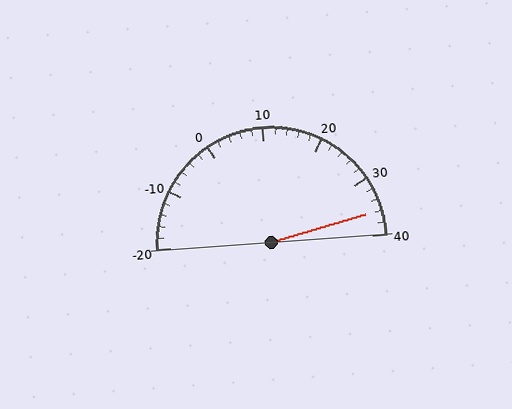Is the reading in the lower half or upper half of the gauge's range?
The reading is in the upper half of the range (-20 to 40).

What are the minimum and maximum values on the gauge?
The gauge ranges from -20 to 40.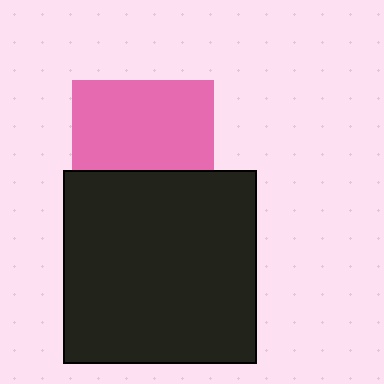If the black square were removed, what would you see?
You would see the complete pink square.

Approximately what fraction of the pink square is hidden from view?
Roughly 37% of the pink square is hidden behind the black square.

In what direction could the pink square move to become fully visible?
The pink square could move up. That would shift it out from behind the black square entirely.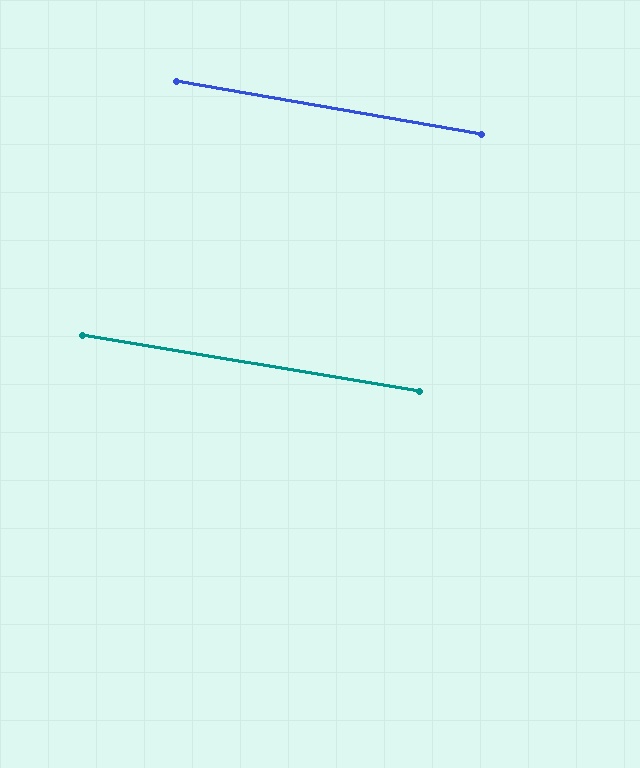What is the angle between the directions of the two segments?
Approximately 0 degrees.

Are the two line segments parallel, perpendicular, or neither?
Parallel — their directions differ by only 0.4°.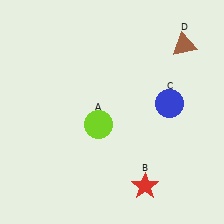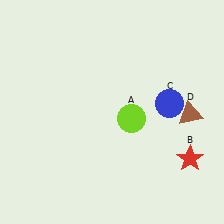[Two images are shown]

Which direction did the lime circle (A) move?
The lime circle (A) moved right.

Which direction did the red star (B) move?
The red star (B) moved right.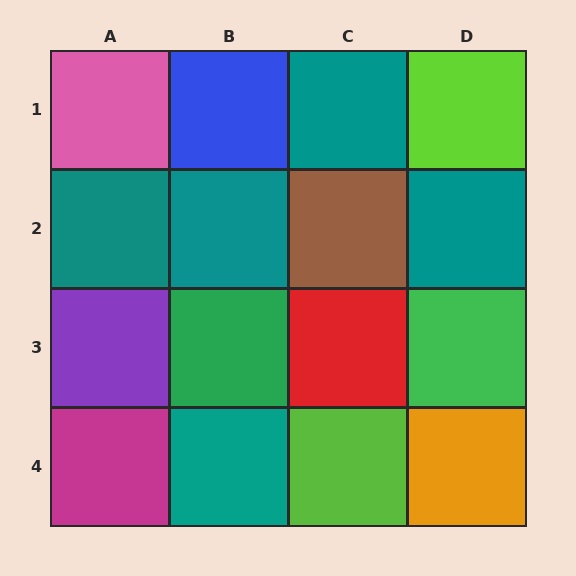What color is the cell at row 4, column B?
Teal.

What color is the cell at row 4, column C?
Lime.